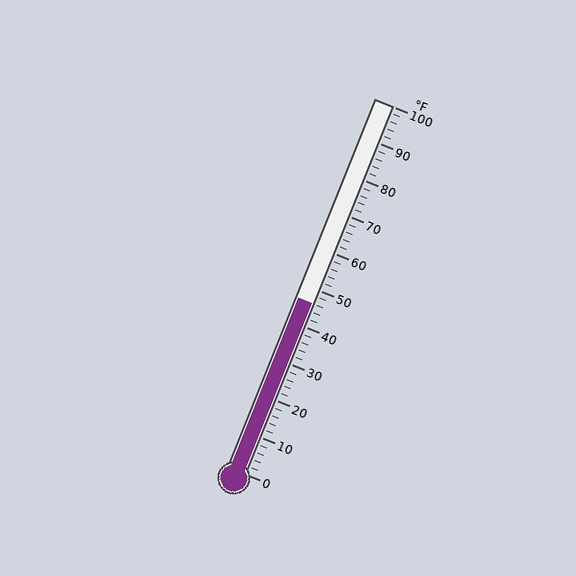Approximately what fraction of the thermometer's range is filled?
The thermometer is filled to approximately 45% of its range.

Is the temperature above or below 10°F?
The temperature is above 10°F.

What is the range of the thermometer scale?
The thermometer scale ranges from 0°F to 100°F.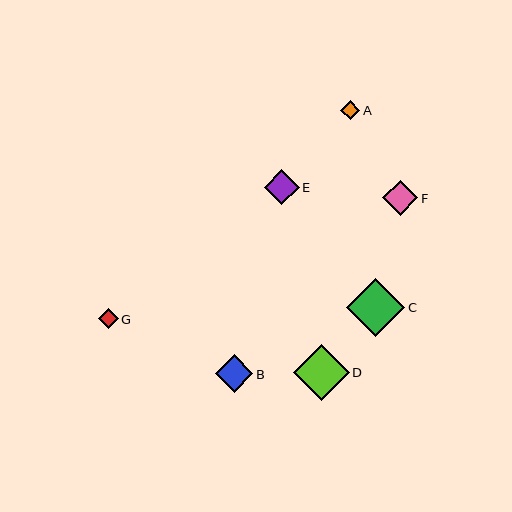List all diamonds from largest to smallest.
From largest to smallest: C, D, B, F, E, G, A.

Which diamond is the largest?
Diamond C is the largest with a size of approximately 58 pixels.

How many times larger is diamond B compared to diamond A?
Diamond B is approximately 2.0 times the size of diamond A.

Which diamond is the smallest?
Diamond A is the smallest with a size of approximately 19 pixels.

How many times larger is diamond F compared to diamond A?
Diamond F is approximately 1.8 times the size of diamond A.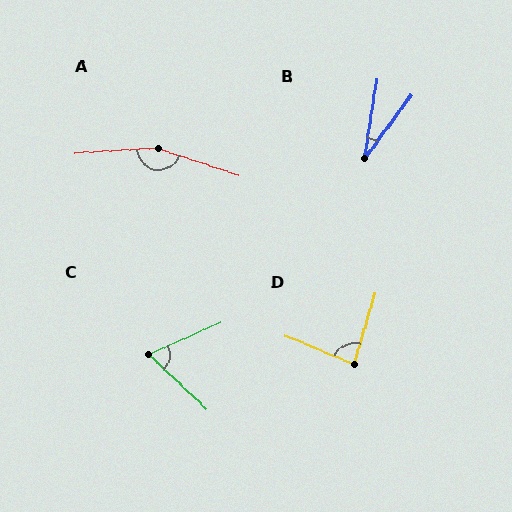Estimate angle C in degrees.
Approximately 67 degrees.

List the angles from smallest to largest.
B (28°), C (67°), D (84°), A (158°).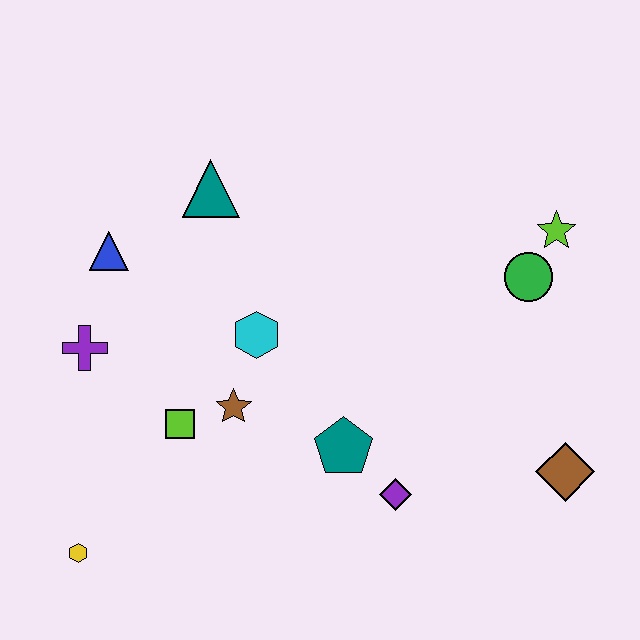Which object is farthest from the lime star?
The yellow hexagon is farthest from the lime star.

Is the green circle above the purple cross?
Yes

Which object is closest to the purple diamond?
The teal pentagon is closest to the purple diamond.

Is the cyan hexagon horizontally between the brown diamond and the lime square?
Yes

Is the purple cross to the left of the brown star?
Yes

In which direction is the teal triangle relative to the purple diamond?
The teal triangle is above the purple diamond.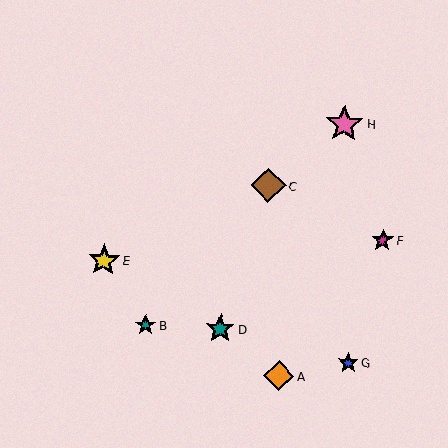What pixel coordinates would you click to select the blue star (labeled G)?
Click at (348, 363) to select the blue star G.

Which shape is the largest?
The pink star (labeled H) is the largest.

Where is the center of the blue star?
The center of the blue star is at (348, 363).